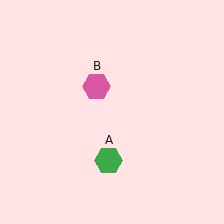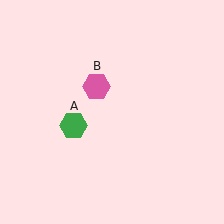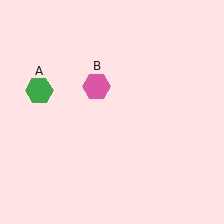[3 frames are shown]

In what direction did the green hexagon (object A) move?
The green hexagon (object A) moved up and to the left.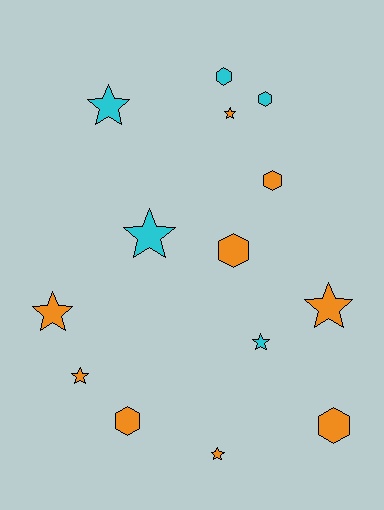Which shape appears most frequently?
Star, with 8 objects.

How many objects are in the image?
There are 14 objects.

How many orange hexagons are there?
There are 4 orange hexagons.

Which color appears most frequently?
Orange, with 9 objects.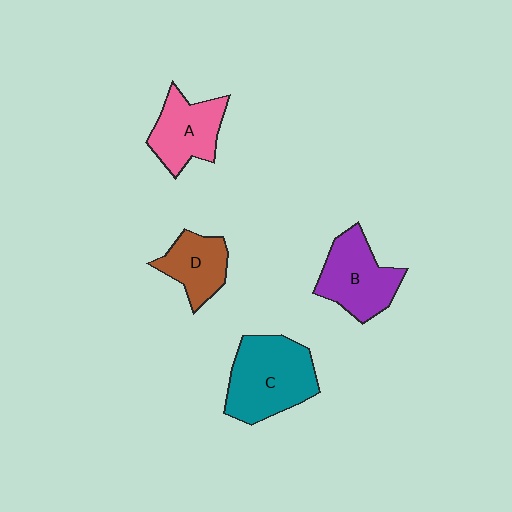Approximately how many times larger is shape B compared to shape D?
Approximately 1.4 times.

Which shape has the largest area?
Shape C (teal).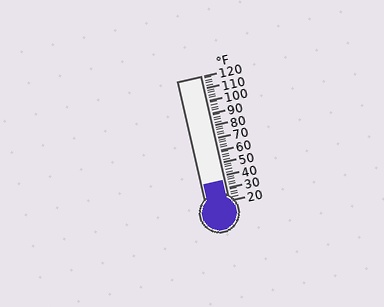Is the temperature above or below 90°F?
The temperature is below 90°F.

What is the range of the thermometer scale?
The thermometer scale ranges from 20°F to 120°F.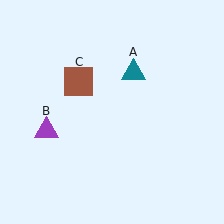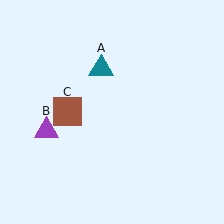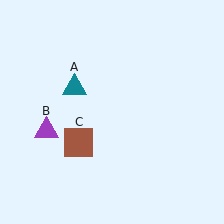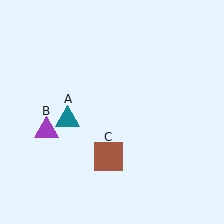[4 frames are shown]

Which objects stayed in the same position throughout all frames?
Purple triangle (object B) remained stationary.